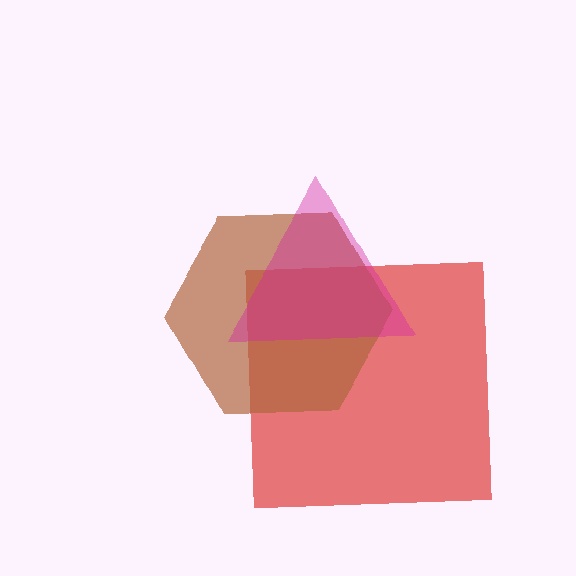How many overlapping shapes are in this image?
There are 3 overlapping shapes in the image.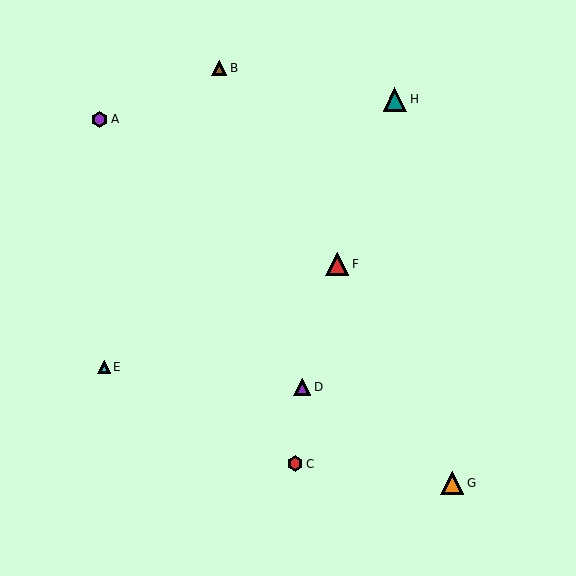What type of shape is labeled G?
Shape G is an orange triangle.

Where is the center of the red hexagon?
The center of the red hexagon is at (295, 464).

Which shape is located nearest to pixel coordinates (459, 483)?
The orange triangle (labeled G) at (452, 483) is nearest to that location.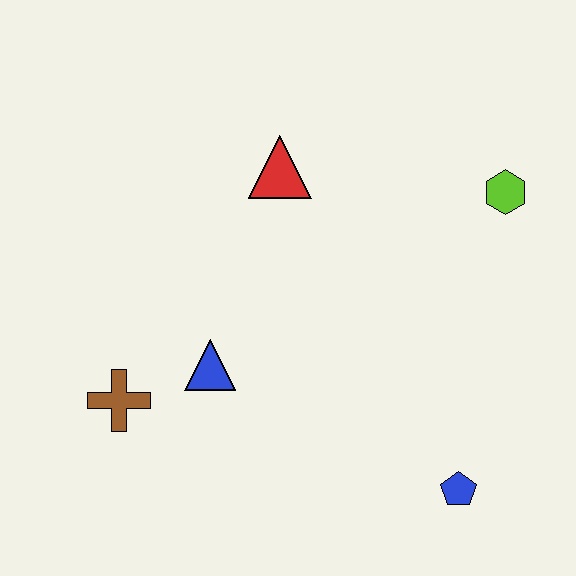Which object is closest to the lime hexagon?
The red triangle is closest to the lime hexagon.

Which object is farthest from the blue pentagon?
The red triangle is farthest from the blue pentagon.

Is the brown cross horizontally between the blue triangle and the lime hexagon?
No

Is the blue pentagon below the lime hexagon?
Yes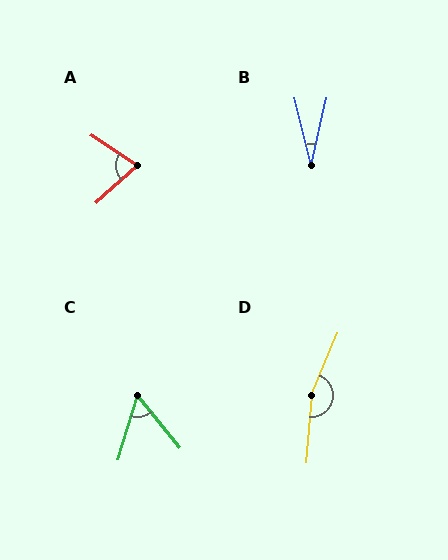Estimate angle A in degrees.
Approximately 75 degrees.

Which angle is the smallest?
B, at approximately 26 degrees.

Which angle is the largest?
D, at approximately 162 degrees.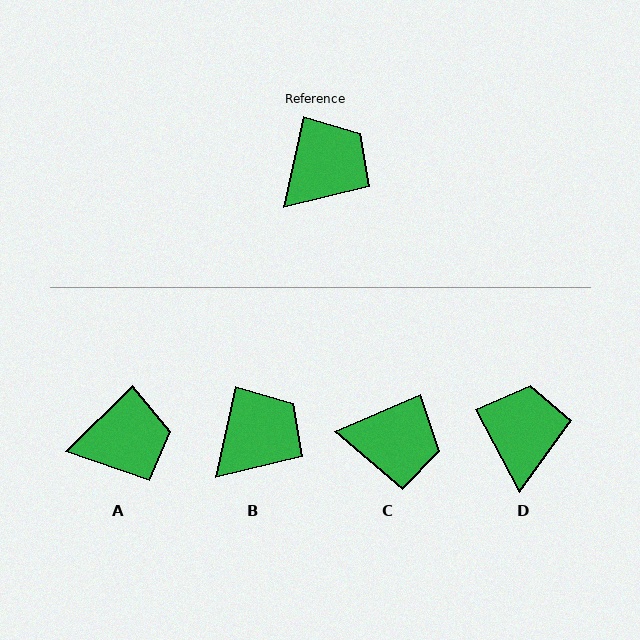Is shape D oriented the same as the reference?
No, it is off by about 40 degrees.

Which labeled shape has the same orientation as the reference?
B.